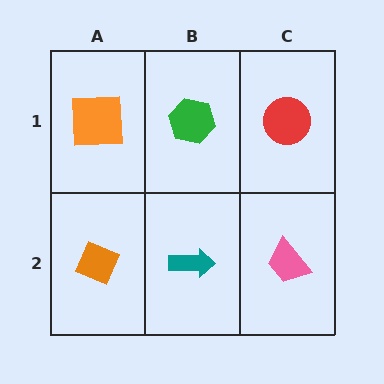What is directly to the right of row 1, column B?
A red circle.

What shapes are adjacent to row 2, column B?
A green hexagon (row 1, column B), an orange diamond (row 2, column A), a pink trapezoid (row 2, column C).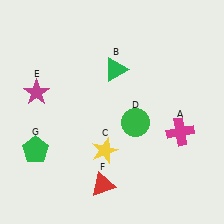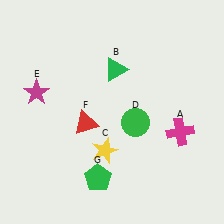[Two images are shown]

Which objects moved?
The objects that moved are: the red triangle (F), the green pentagon (G).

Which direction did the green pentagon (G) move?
The green pentagon (G) moved right.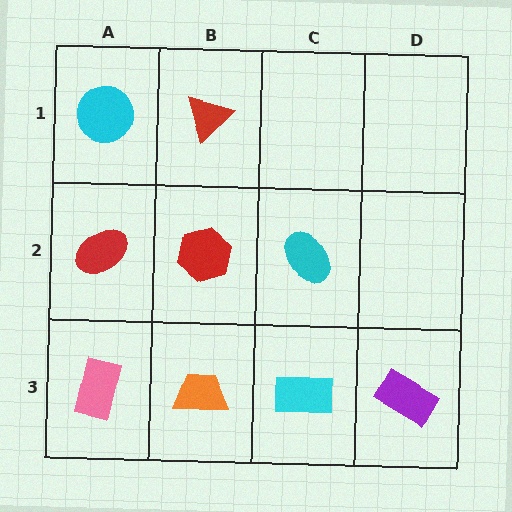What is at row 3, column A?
A pink rectangle.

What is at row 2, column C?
A cyan ellipse.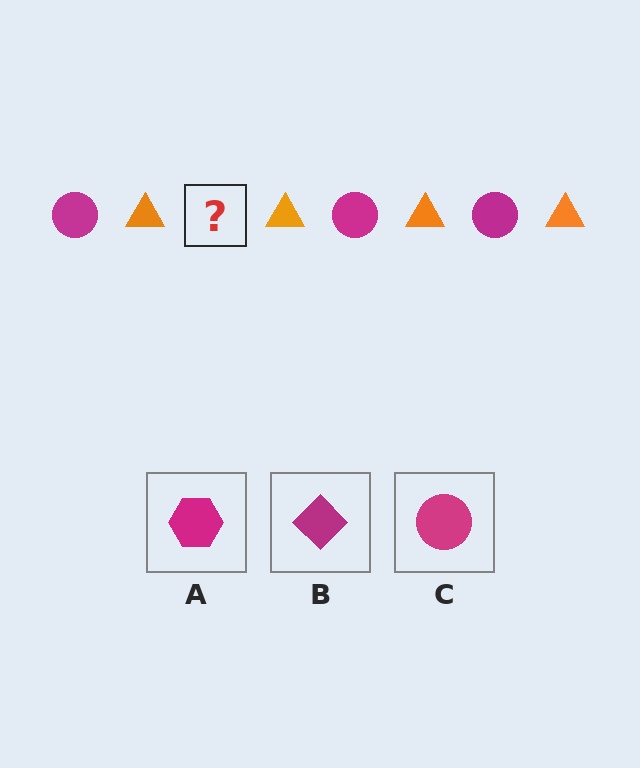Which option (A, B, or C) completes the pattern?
C.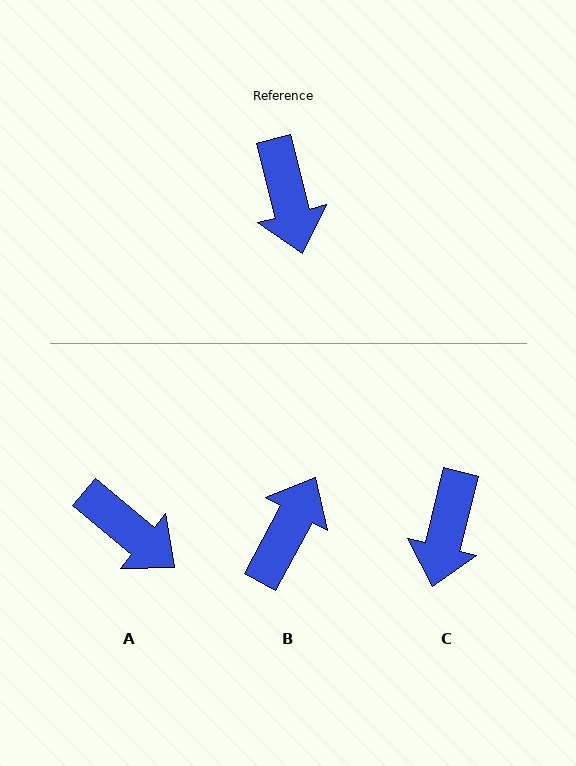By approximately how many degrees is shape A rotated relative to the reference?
Approximately 36 degrees counter-clockwise.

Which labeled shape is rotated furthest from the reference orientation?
B, about 138 degrees away.